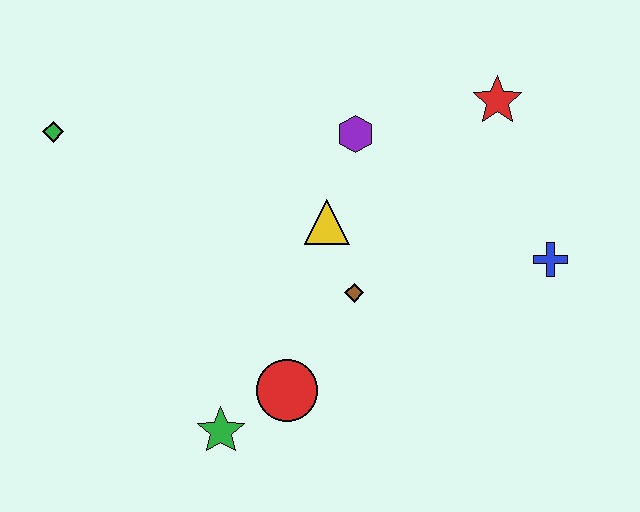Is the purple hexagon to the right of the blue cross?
No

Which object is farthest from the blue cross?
The green diamond is farthest from the blue cross.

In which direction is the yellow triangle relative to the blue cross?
The yellow triangle is to the left of the blue cross.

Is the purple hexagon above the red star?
No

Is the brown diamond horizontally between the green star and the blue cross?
Yes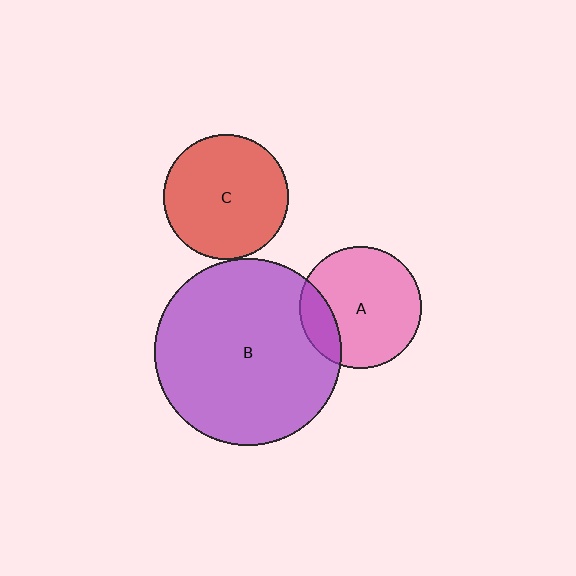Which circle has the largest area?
Circle B (purple).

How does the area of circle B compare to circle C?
Approximately 2.2 times.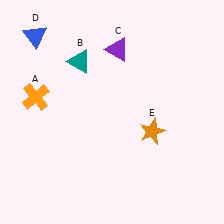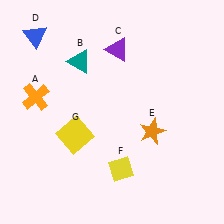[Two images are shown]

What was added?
A yellow diamond (F), a yellow square (G) were added in Image 2.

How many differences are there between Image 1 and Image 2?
There are 2 differences between the two images.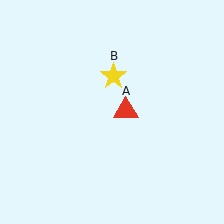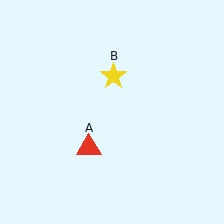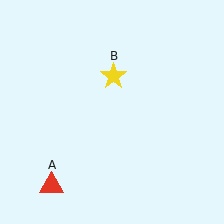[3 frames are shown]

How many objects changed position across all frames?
1 object changed position: red triangle (object A).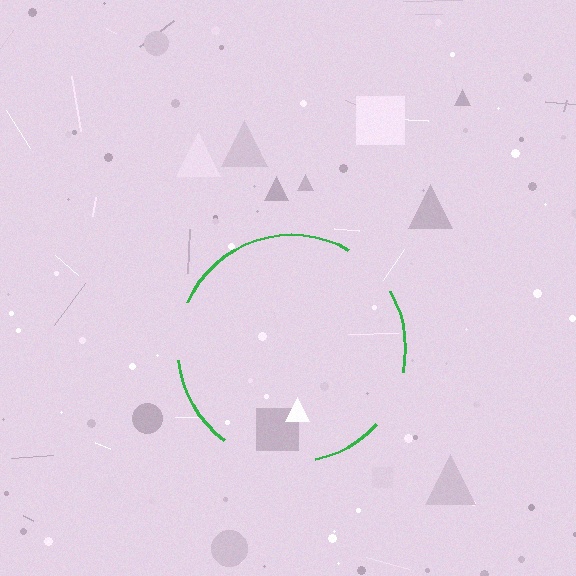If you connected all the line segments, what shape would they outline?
They would outline a circle.